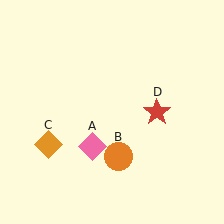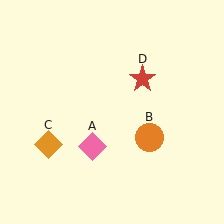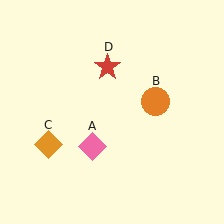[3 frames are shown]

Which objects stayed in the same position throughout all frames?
Pink diamond (object A) and orange diamond (object C) remained stationary.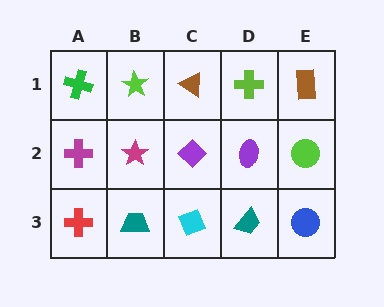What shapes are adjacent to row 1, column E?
A lime circle (row 2, column E), a lime cross (row 1, column D).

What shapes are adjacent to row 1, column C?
A purple diamond (row 2, column C), a lime star (row 1, column B), a lime cross (row 1, column D).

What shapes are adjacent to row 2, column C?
A brown triangle (row 1, column C), a cyan diamond (row 3, column C), a magenta star (row 2, column B), a purple ellipse (row 2, column D).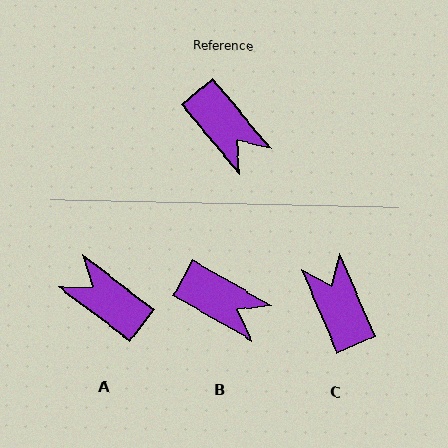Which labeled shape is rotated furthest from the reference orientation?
A, about 167 degrees away.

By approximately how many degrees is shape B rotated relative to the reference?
Approximately 20 degrees counter-clockwise.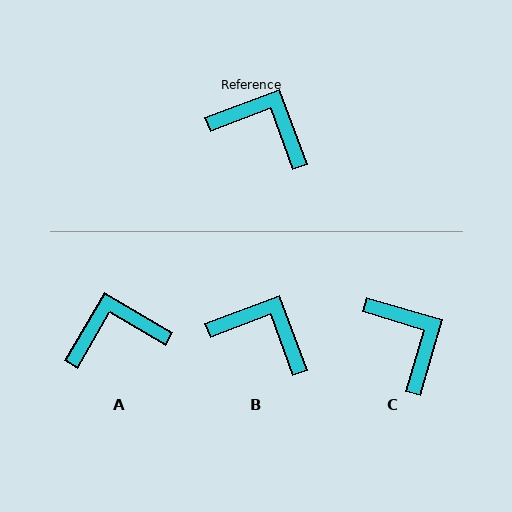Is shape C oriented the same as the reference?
No, it is off by about 37 degrees.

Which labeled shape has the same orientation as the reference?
B.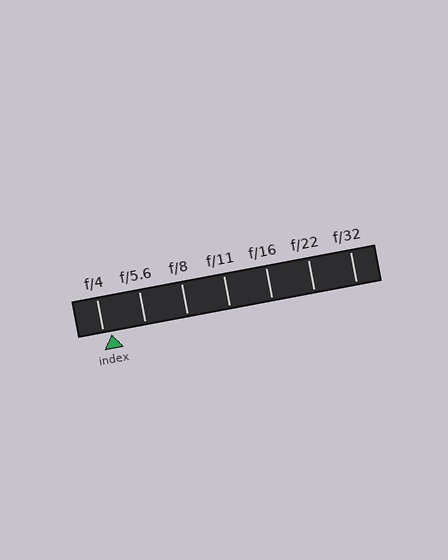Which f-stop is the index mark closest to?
The index mark is closest to f/4.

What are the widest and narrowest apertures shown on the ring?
The widest aperture shown is f/4 and the narrowest is f/32.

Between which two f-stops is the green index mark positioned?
The index mark is between f/4 and f/5.6.